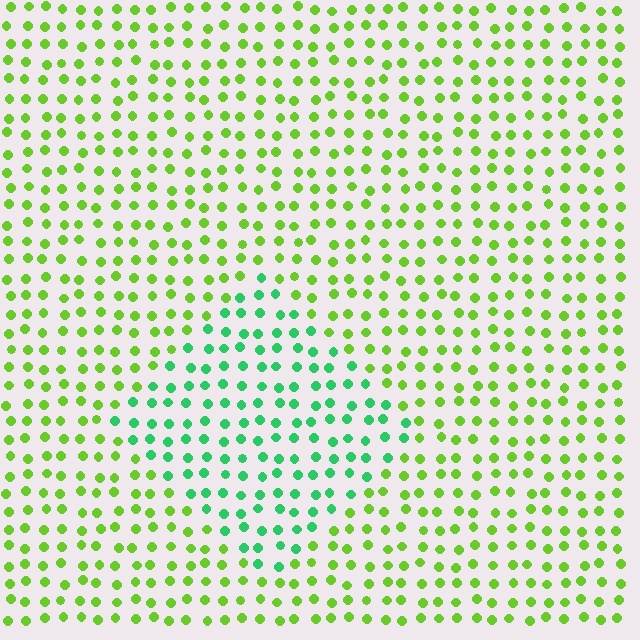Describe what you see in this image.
The image is filled with small lime elements in a uniform arrangement. A diamond-shaped region is visible where the elements are tinted to a slightly different hue, forming a subtle color boundary.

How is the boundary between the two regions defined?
The boundary is defined purely by a slight shift in hue (about 46 degrees). Spacing, size, and orientation are identical on both sides.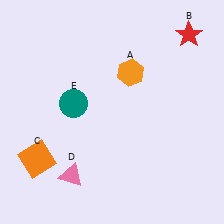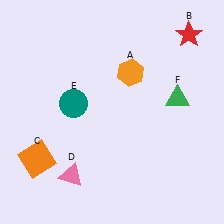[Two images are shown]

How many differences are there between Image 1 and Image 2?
There is 1 difference between the two images.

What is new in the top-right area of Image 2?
A green triangle (F) was added in the top-right area of Image 2.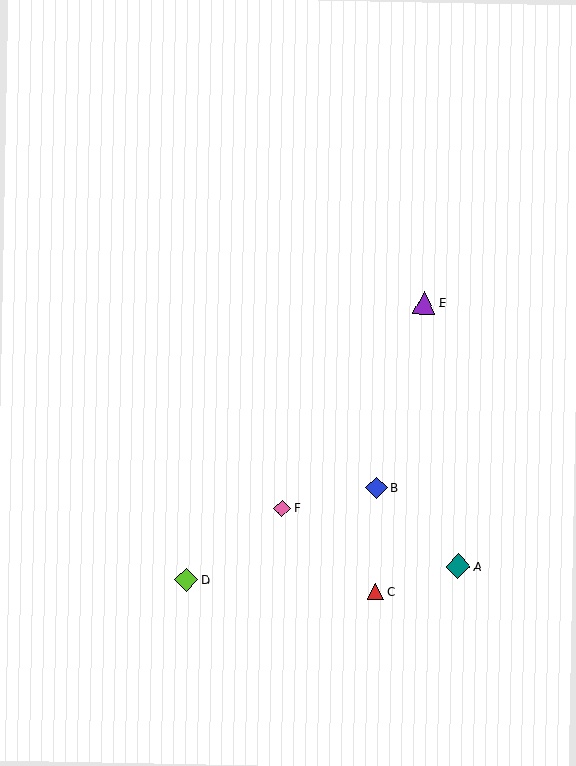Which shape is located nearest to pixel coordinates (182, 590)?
The lime diamond (labeled D) at (186, 580) is nearest to that location.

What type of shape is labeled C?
Shape C is a red triangle.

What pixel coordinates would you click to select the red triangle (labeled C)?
Click at (375, 591) to select the red triangle C.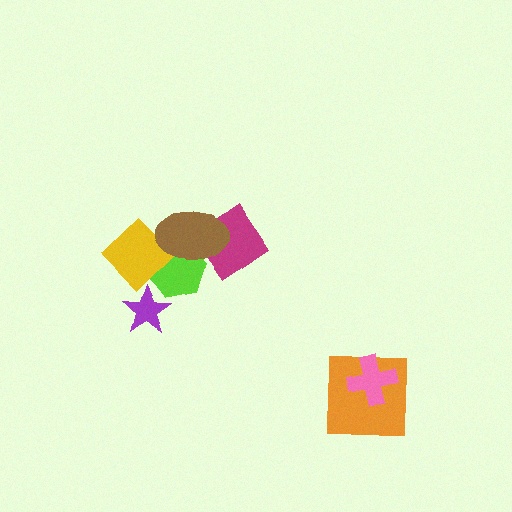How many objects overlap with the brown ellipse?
3 objects overlap with the brown ellipse.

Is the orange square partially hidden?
Yes, it is partially covered by another shape.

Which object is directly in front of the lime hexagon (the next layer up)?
The yellow diamond is directly in front of the lime hexagon.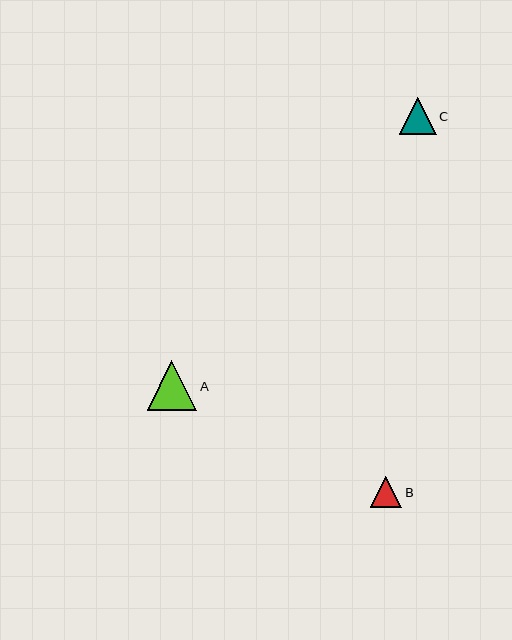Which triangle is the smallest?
Triangle B is the smallest with a size of approximately 31 pixels.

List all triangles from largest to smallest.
From largest to smallest: A, C, B.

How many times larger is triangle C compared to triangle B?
Triangle C is approximately 1.2 times the size of triangle B.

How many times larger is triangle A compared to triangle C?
Triangle A is approximately 1.3 times the size of triangle C.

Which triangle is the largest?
Triangle A is the largest with a size of approximately 50 pixels.